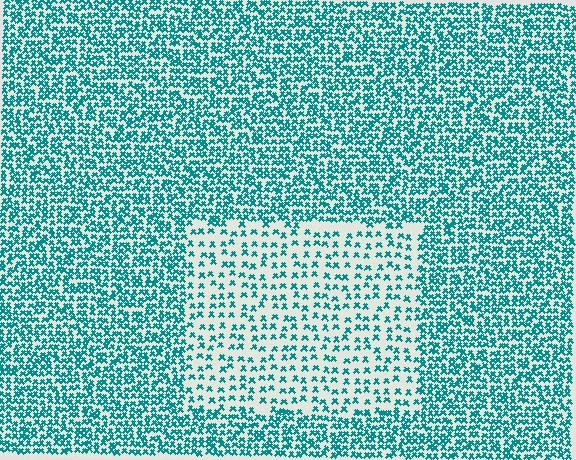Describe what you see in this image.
The image contains small teal elements arranged at two different densities. A rectangle-shaped region is visible where the elements are less densely packed than the surrounding area.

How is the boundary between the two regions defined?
The boundary is defined by a change in element density (approximately 2.3x ratio). All elements are the same color, size, and shape.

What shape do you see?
I see a rectangle.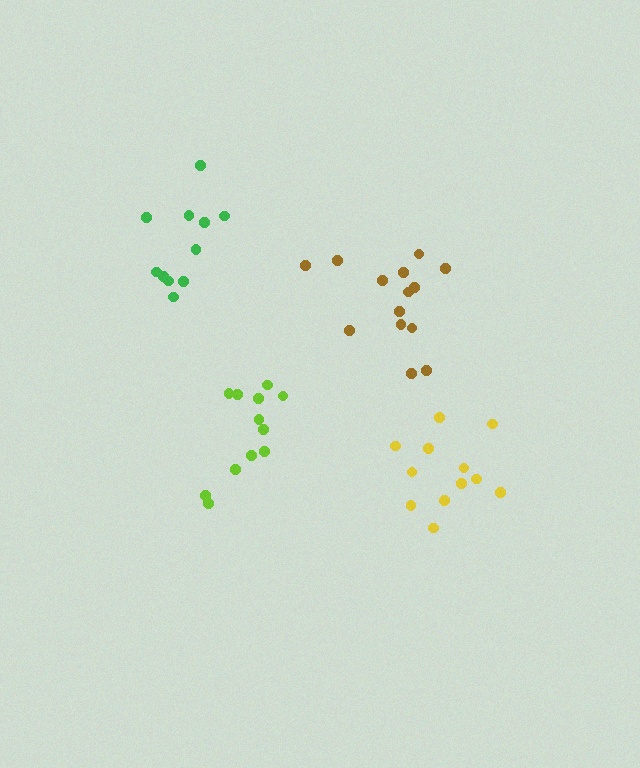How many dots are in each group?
Group 1: 11 dots, Group 2: 12 dots, Group 3: 12 dots, Group 4: 14 dots (49 total).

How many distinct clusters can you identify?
There are 4 distinct clusters.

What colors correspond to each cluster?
The clusters are colored: green, yellow, lime, brown.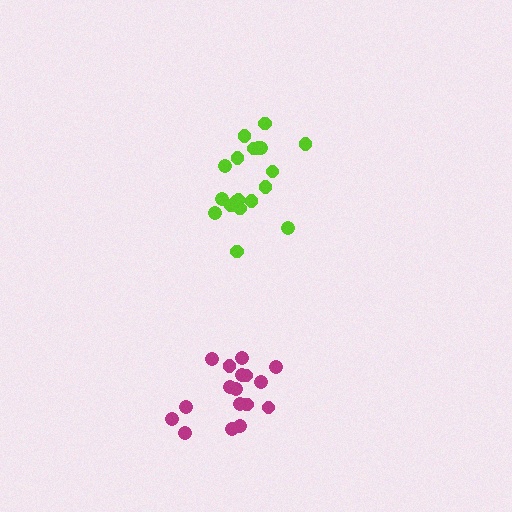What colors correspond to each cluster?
The clusters are colored: magenta, lime.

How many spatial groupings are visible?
There are 2 spatial groupings.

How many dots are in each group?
Group 1: 17 dots, Group 2: 19 dots (36 total).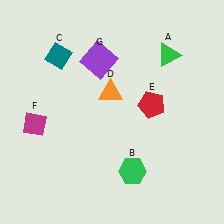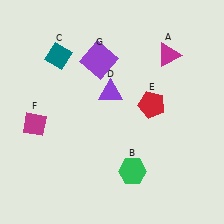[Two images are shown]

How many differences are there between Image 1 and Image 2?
There are 2 differences between the two images.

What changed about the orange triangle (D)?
In Image 1, D is orange. In Image 2, it changed to purple.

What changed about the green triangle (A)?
In Image 1, A is green. In Image 2, it changed to magenta.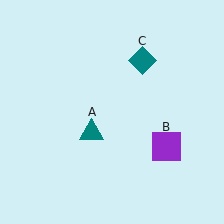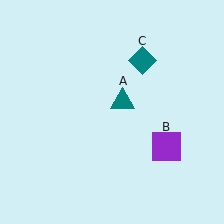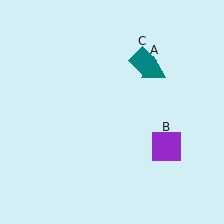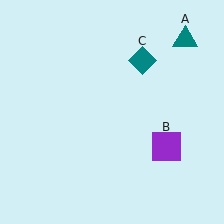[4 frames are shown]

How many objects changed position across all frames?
1 object changed position: teal triangle (object A).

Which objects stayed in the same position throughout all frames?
Purple square (object B) and teal diamond (object C) remained stationary.